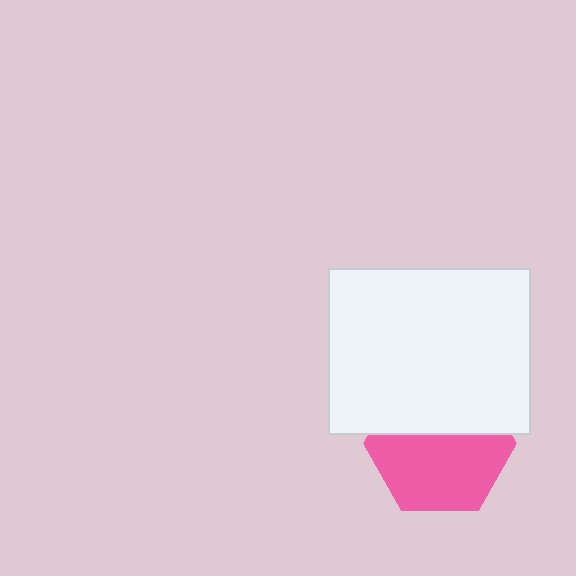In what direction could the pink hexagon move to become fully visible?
The pink hexagon could move down. That would shift it out from behind the white rectangle entirely.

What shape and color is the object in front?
The object in front is a white rectangle.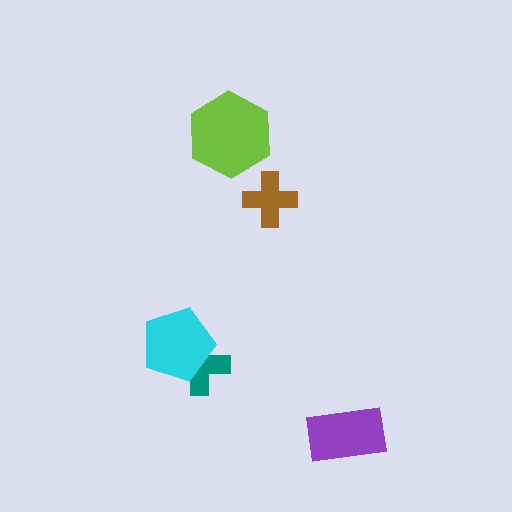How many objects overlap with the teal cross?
1 object overlaps with the teal cross.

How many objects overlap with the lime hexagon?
0 objects overlap with the lime hexagon.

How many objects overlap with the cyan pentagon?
1 object overlaps with the cyan pentagon.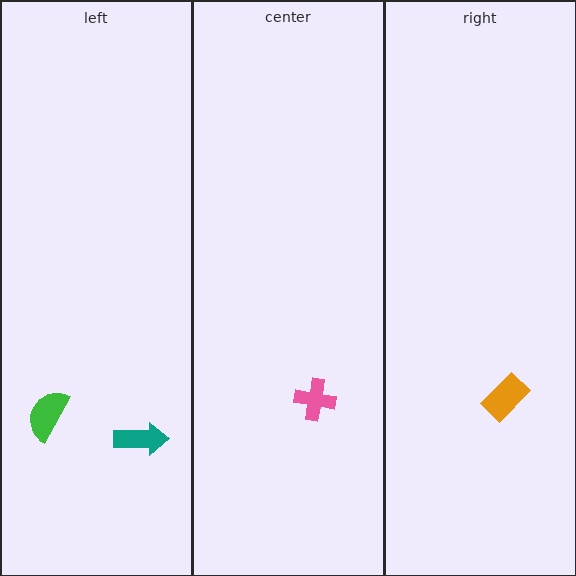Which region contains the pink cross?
The center region.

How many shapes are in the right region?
1.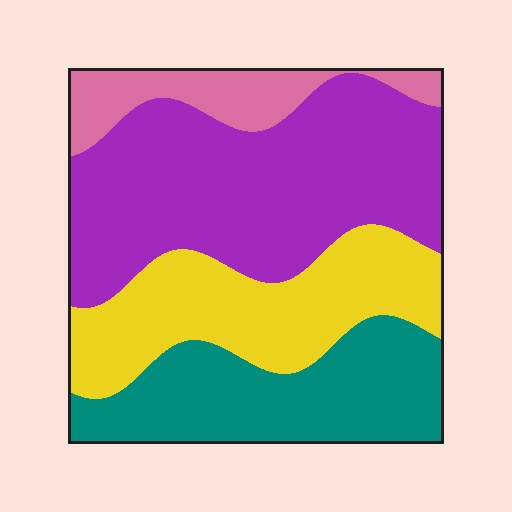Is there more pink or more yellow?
Yellow.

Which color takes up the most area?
Purple, at roughly 40%.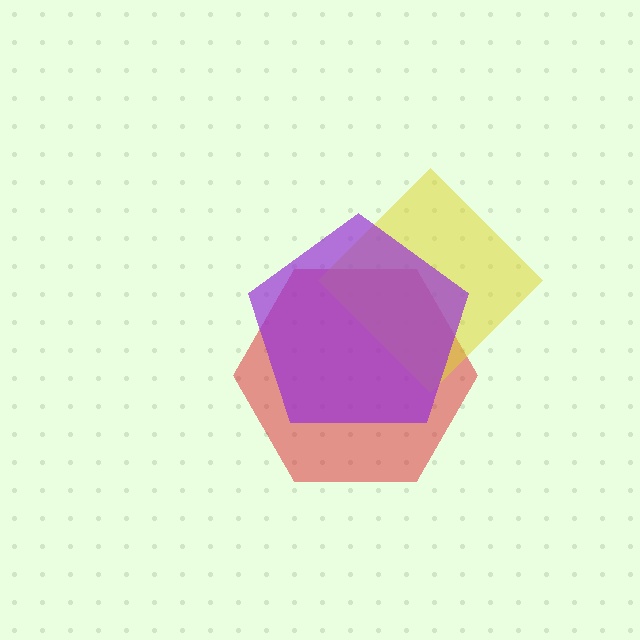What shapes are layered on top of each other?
The layered shapes are: a red hexagon, a yellow diamond, a purple pentagon.